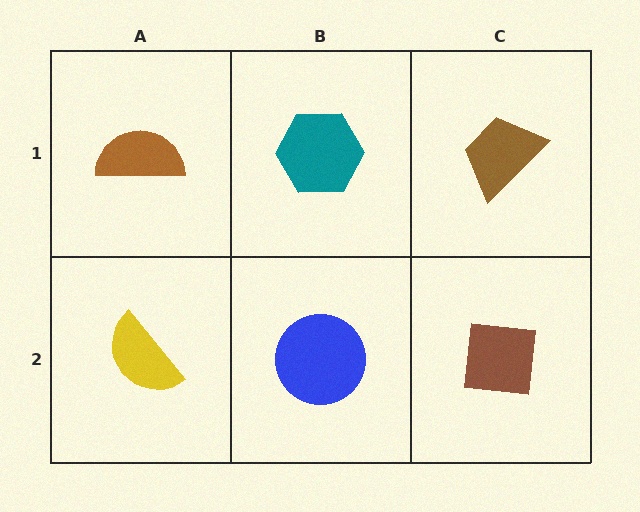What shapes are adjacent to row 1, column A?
A yellow semicircle (row 2, column A), a teal hexagon (row 1, column B).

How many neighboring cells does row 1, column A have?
2.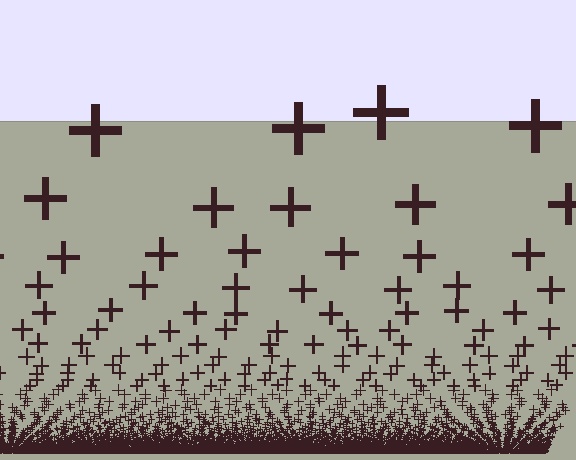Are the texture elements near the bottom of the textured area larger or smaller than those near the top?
Smaller. The gradient is inverted — elements near the bottom are smaller and denser.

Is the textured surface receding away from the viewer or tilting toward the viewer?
The surface appears to tilt toward the viewer. Texture elements get larger and sparser toward the top.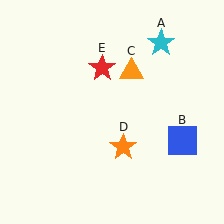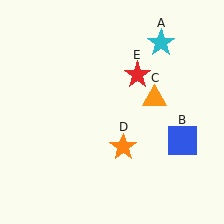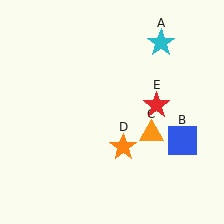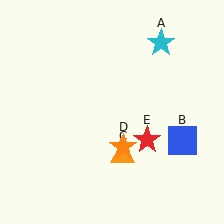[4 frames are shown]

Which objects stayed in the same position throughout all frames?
Cyan star (object A) and blue square (object B) and orange star (object D) remained stationary.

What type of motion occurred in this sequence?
The orange triangle (object C), red star (object E) rotated clockwise around the center of the scene.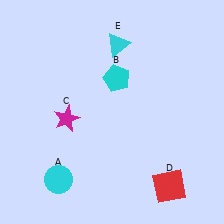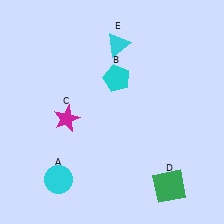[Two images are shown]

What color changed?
The square (D) changed from red in Image 1 to green in Image 2.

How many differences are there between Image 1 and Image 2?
There is 1 difference between the two images.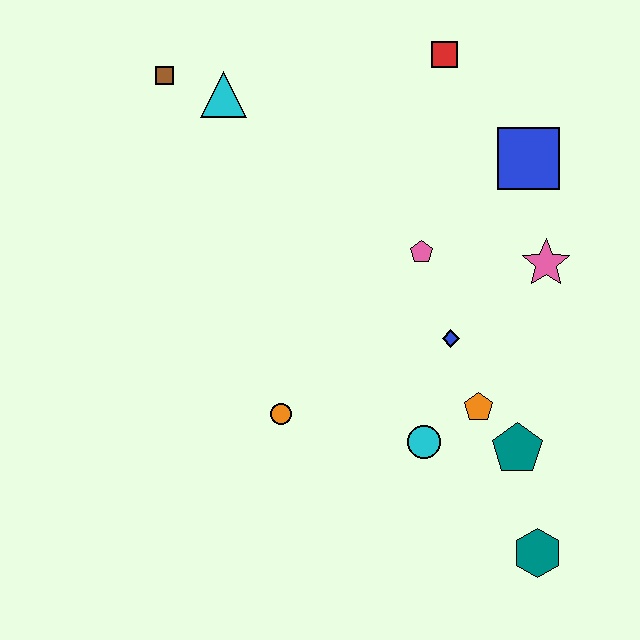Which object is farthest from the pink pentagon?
The teal hexagon is farthest from the pink pentagon.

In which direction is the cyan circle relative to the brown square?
The cyan circle is below the brown square.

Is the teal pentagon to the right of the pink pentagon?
Yes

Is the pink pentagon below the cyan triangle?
Yes